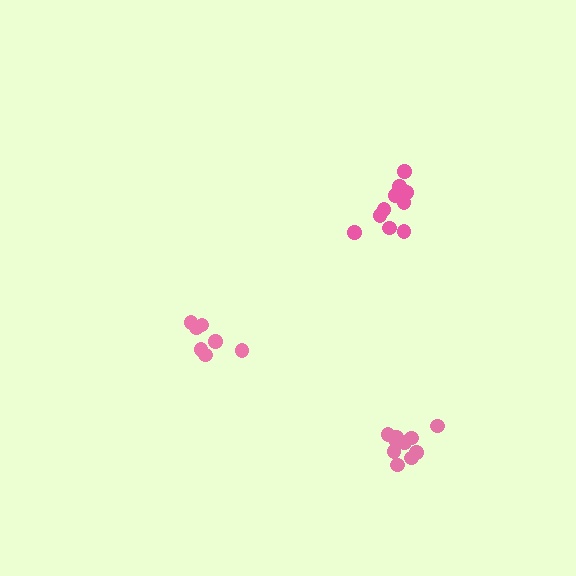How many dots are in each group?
Group 1: 7 dots, Group 2: 11 dots, Group 3: 10 dots (28 total).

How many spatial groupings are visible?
There are 3 spatial groupings.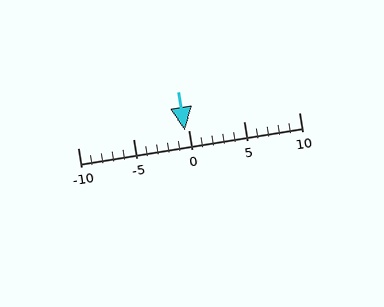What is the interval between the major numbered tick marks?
The major tick marks are spaced 5 units apart.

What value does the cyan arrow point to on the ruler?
The cyan arrow points to approximately 0.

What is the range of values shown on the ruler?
The ruler shows values from -10 to 10.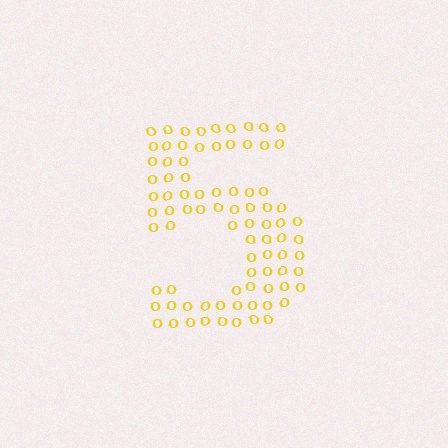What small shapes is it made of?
It is made of small letter O's.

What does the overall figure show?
The overall figure shows the digit 5.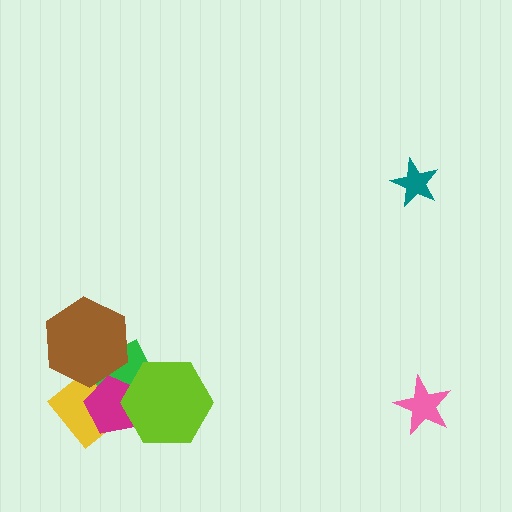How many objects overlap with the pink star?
0 objects overlap with the pink star.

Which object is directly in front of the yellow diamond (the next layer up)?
The green diamond is directly in front of the yellow diamond.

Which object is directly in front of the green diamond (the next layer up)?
The magenta pentagon is directly in front of the green diamond.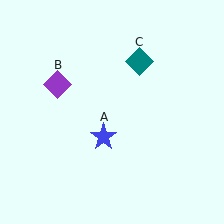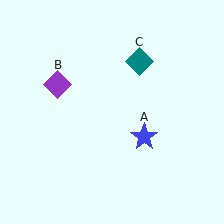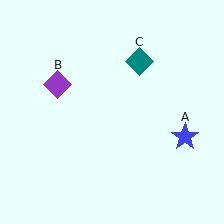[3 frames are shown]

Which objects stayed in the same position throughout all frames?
Purple diamond (object B) and teal diamond (object C) remained stationary.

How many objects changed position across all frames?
1 object changed position: blue star (object A).